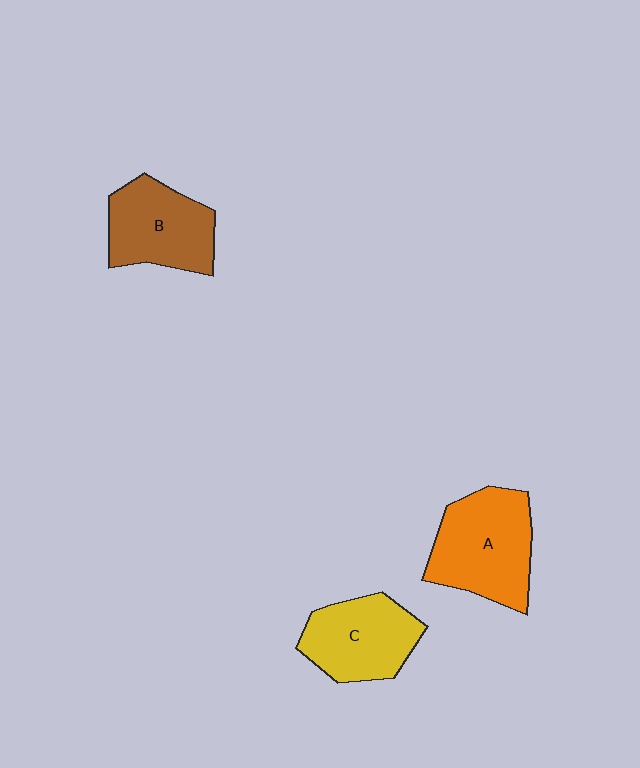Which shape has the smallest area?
Shape C (yellow).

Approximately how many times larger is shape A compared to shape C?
Approximately 1.2 times.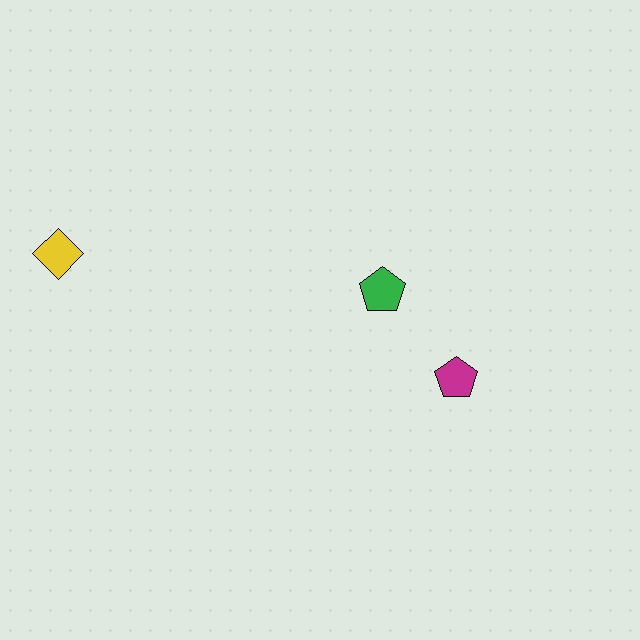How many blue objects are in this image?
There are no blue objects.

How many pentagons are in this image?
There are 2 pentagons.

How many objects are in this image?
There are 3 objects.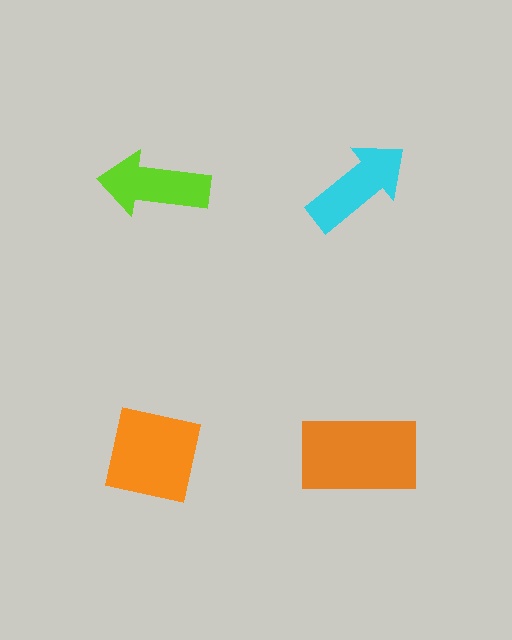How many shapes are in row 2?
2 shapes.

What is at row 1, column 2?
A cyan arrow.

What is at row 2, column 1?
An orange square.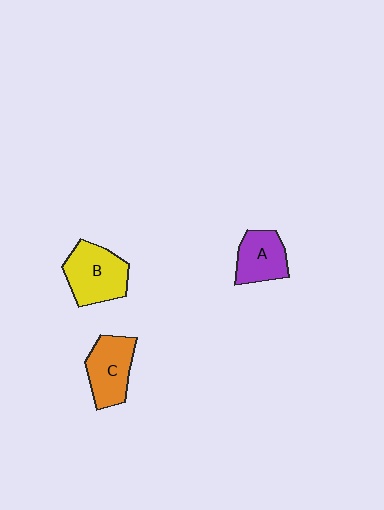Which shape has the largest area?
Shape B (yellow).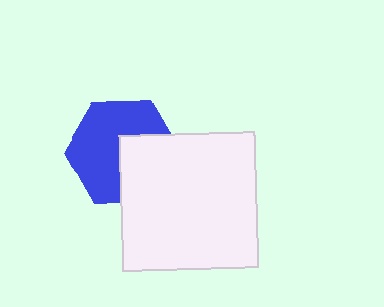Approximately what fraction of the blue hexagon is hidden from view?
Roughly 38% of the blue hexagon is hidden behind the white square.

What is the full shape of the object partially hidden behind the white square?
The partially hidden object is a blue hexagon.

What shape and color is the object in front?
The object in front is a white square.